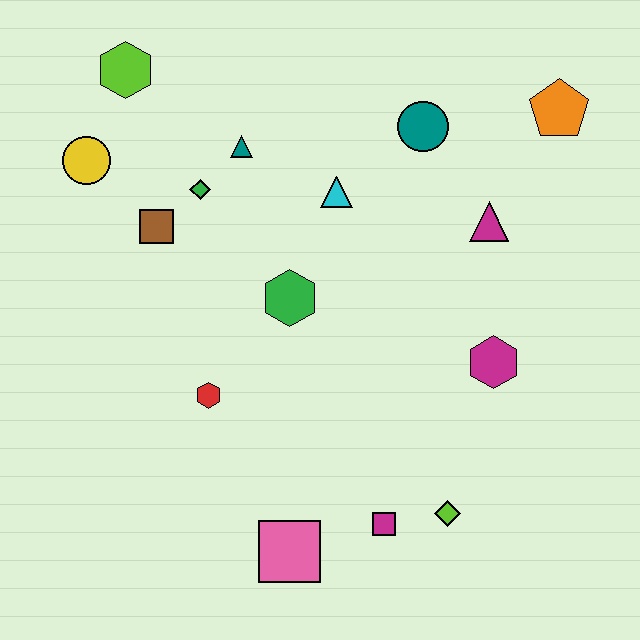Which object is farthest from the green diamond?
The lime diamond is farthest from the green diamond.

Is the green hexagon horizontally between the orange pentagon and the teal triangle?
Yes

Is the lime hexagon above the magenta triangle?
Yes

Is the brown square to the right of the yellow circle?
Yes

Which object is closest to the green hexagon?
The cyan triangle is closest to the green hexagon.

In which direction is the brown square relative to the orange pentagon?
The brown square is to the left of the orange pentagon.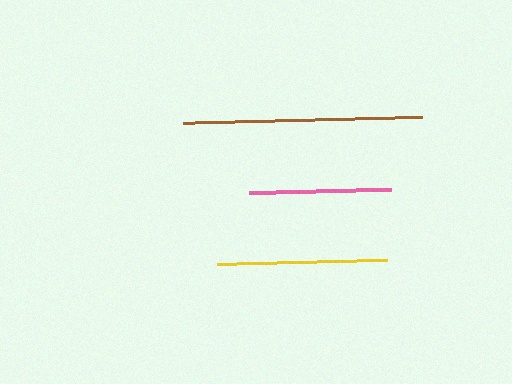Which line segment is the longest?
The brown line is the longest at approximately 239 pixels.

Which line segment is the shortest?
The pink line is the shortest at approximately 142 pixels.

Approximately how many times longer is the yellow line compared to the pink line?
The yellow line is approximately 1.2 times the length of the pink line.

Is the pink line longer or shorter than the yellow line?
The yellow line is longer than the pink line.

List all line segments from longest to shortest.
From longest to shortest: brown, yellow, pink.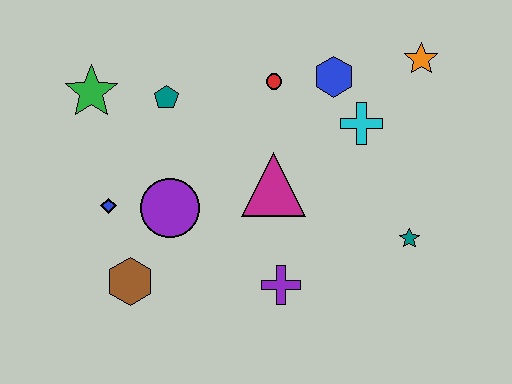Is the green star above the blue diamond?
Yes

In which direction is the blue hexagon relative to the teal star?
The blue hexagon is above the teal star.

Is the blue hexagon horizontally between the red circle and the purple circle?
No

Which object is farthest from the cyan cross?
The brown hexagon is farthest from the cyan cross.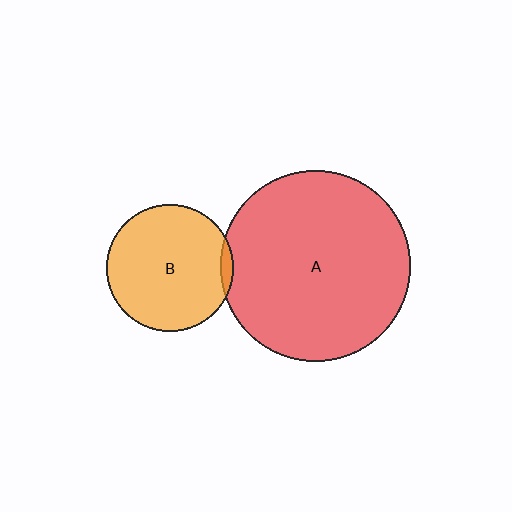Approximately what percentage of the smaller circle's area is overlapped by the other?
Approximately 5%.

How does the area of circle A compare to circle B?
Approximately 2.2 times.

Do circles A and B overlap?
Yes.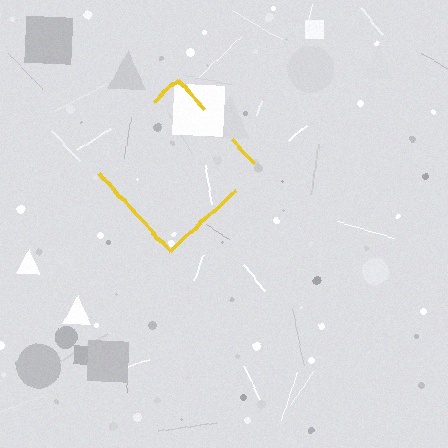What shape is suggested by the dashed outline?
The dashed outline suggests a diamond.